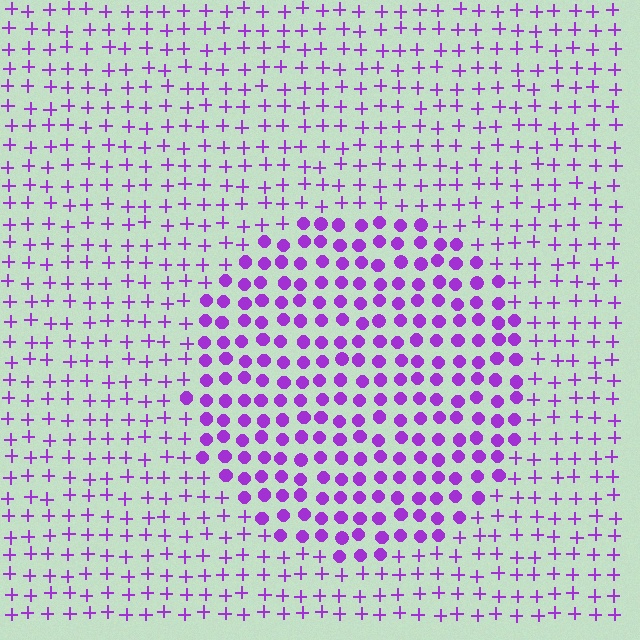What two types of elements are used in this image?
The image uses circles inside the circle region and plus signs outside it.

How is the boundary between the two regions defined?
The boundary is defined by a change in element shape: circles inside vs. plus signs outside. All elements share the same color and spacing.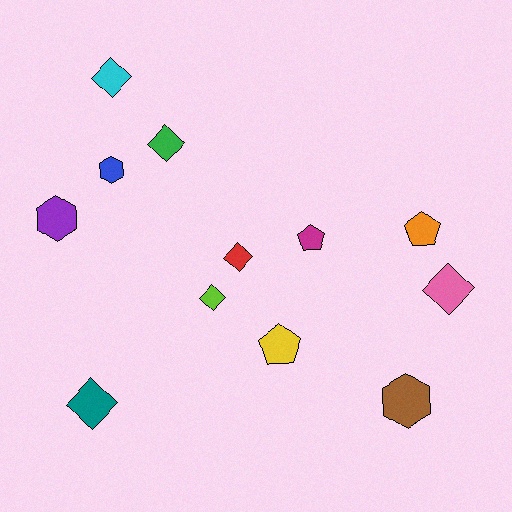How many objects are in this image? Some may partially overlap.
There are 12 objects.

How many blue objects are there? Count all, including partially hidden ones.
There is 1 blue object.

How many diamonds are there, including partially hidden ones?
There are 6 diamonds.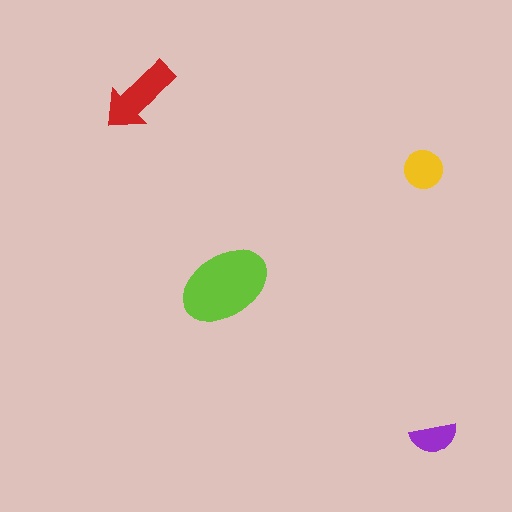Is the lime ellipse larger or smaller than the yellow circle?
Larger.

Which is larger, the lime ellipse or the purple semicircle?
The lime ellipse.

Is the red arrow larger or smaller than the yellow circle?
Larger.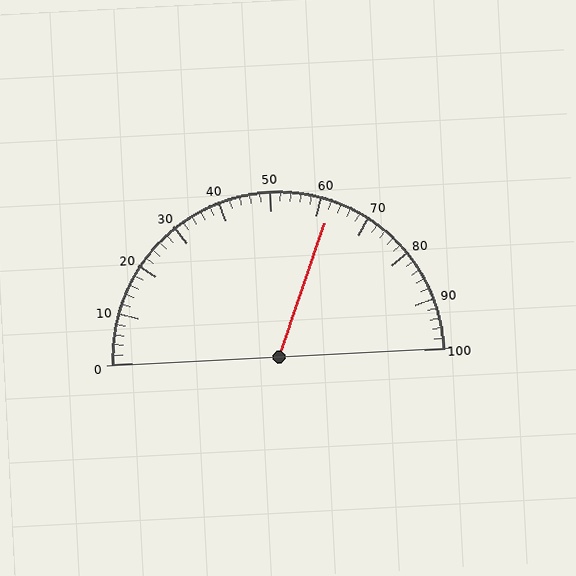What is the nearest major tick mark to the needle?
The nearest major tick mark is 60.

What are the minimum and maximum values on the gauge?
The gauge ranges from 0 to 100.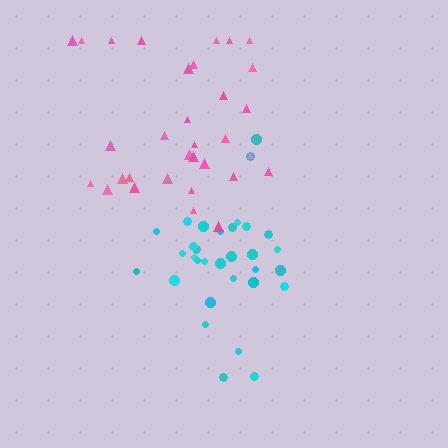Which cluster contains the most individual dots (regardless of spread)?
Cyan (32).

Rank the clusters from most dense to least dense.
cyan, pink.